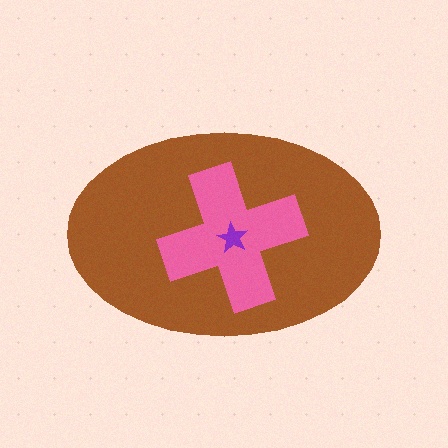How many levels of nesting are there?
3.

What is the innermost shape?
The purple star.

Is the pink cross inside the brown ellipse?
Yes.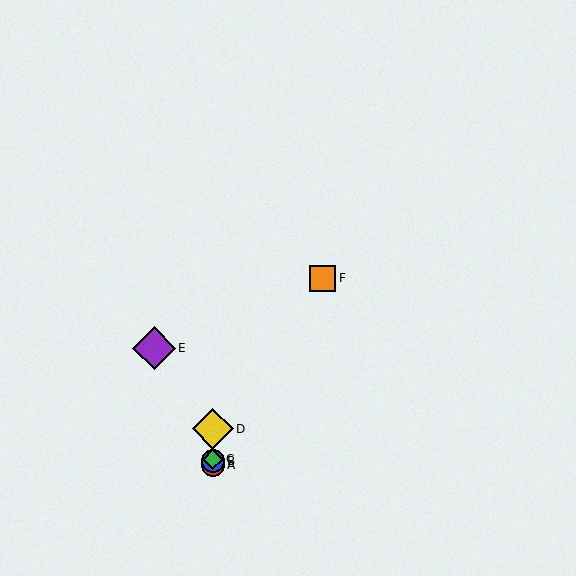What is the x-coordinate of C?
Object C is at x≈213.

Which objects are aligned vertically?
Objects A, B, C, D are aligned vertically.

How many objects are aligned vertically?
4 objects (A, B, C, D) are aligned vertically.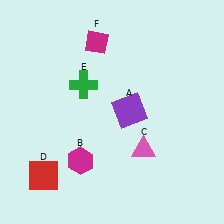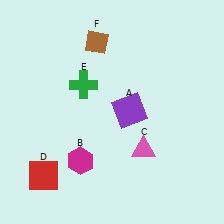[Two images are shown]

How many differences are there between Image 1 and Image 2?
There is 1 difference between the two images.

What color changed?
The diamond (F) changed from magenta in Image 1 to brown in Image 2.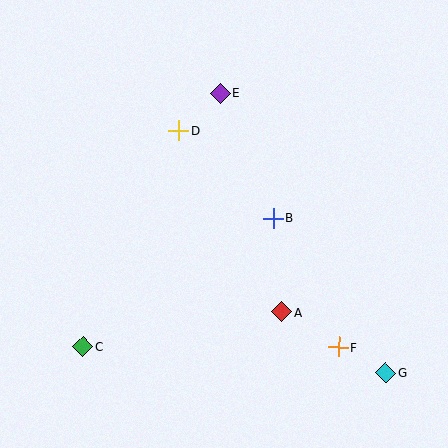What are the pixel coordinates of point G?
Point G is at (385, 373).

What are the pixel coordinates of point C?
Point C is at (83, 347).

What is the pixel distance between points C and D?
The distance between C and D is 237 pixels.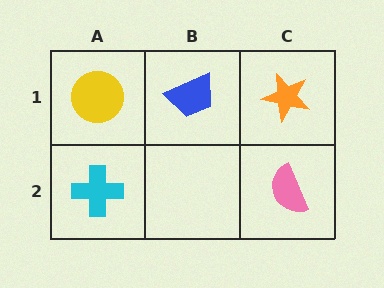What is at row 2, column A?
A cyan cross.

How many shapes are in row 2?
2 shapes.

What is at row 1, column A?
A yellow circle.